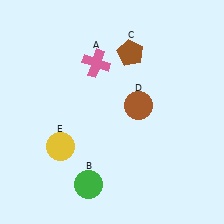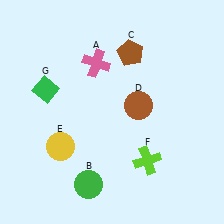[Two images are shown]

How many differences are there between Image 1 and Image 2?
There are 2 differences between the two images.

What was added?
A lime cross (F), a green diamond (G) were added in Image 2.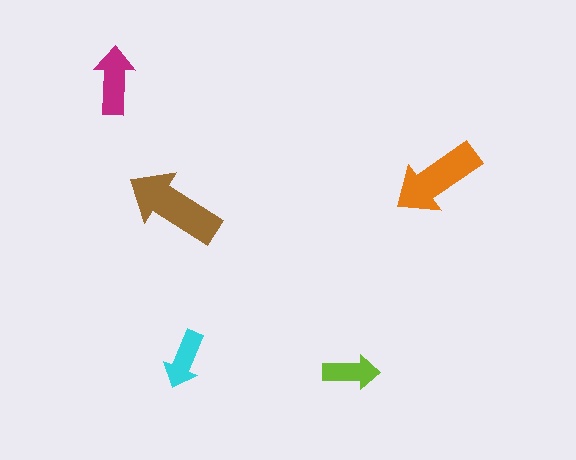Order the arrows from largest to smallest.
the brown one, the orange one, the magenta one, the cyan one, the lime one.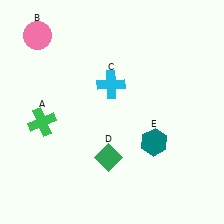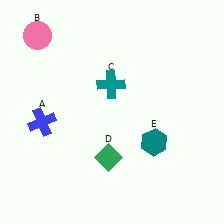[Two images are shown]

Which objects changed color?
A changed from green to blue. C changed from cyan to teal.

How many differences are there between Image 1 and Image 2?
There are 2 differences between the two images.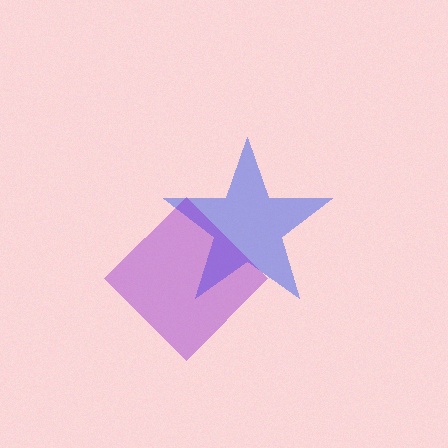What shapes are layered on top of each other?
The layered shapes are: a blue star, a purple diamond.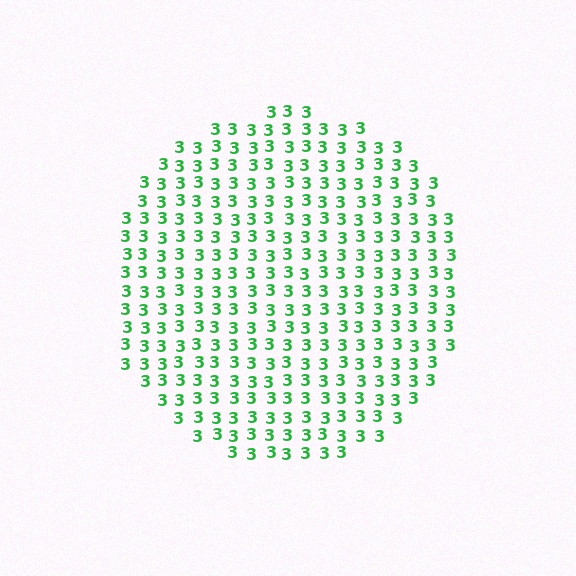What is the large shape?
The large shape is a circle.